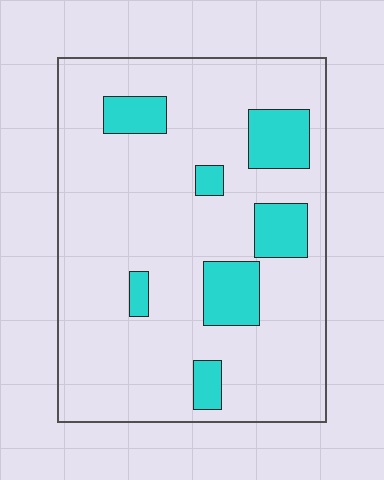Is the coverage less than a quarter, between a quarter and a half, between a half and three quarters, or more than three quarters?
Less than a quarter.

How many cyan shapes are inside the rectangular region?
7.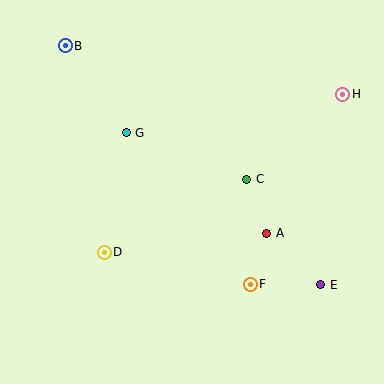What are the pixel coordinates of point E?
Point E is at (321, 285).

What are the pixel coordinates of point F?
Point F is at (250, 284).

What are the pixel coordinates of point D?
Point D is at (104, 252).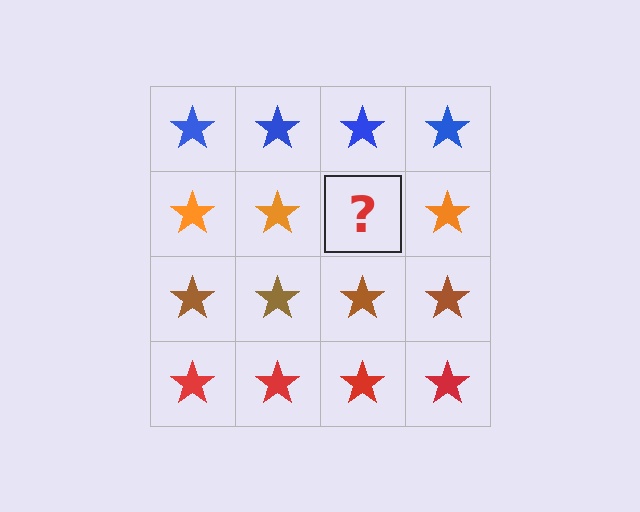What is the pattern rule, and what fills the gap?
The rule is that each row has a consistent color. The gap should be filled with an orange star.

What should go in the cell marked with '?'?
The missing cell should contain an orange star.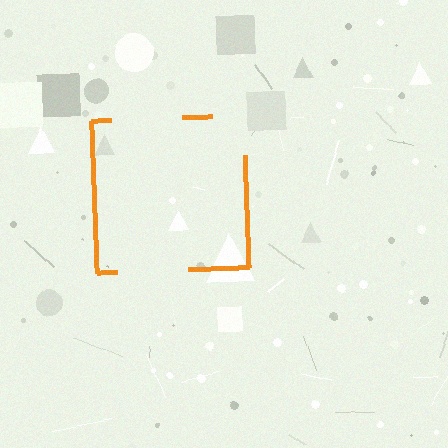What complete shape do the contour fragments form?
The contour fragments form a square.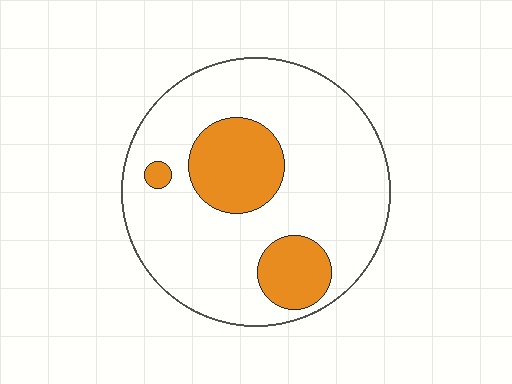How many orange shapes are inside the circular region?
3.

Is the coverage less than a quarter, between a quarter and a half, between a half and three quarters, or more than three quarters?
Less than a quarter.